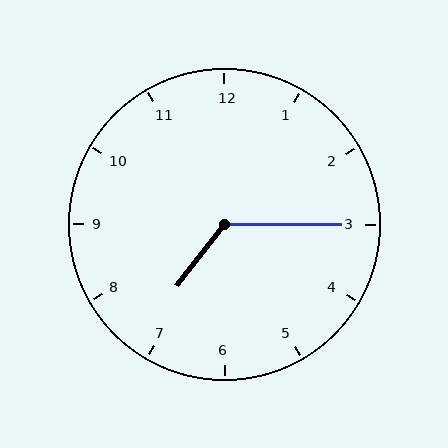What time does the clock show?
7:15.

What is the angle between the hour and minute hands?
Approximately 128 degrees.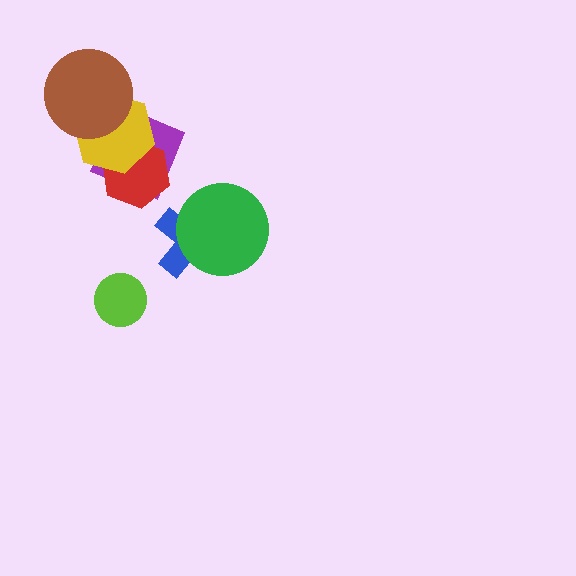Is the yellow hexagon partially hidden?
Yes, it is partially covered by another shape.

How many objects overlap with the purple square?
2 objects overlap with the purple square.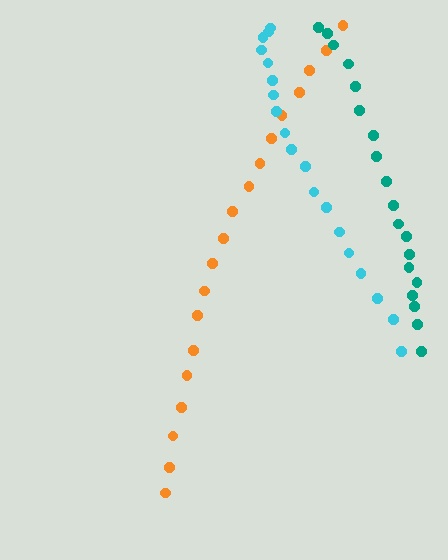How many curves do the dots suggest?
There are 3 distinct paths.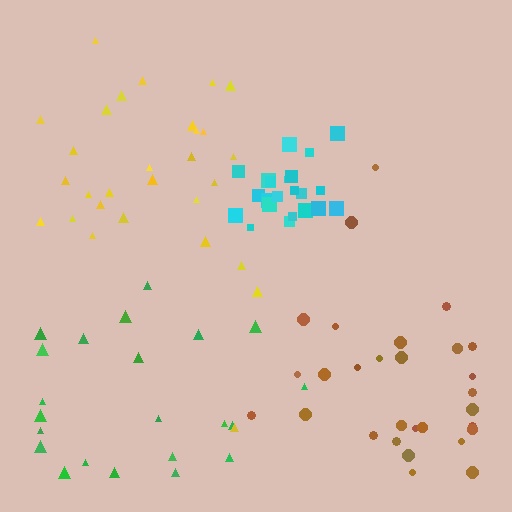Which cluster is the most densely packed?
Cyan.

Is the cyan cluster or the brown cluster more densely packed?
Cyan.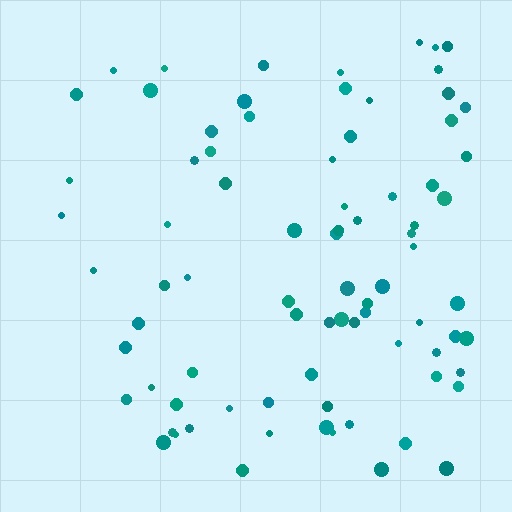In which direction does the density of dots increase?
From left to right, with the right side densest.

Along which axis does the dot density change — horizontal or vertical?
Horizontal.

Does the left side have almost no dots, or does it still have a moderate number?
Still a moderate number, just noticeably fewer than the right.